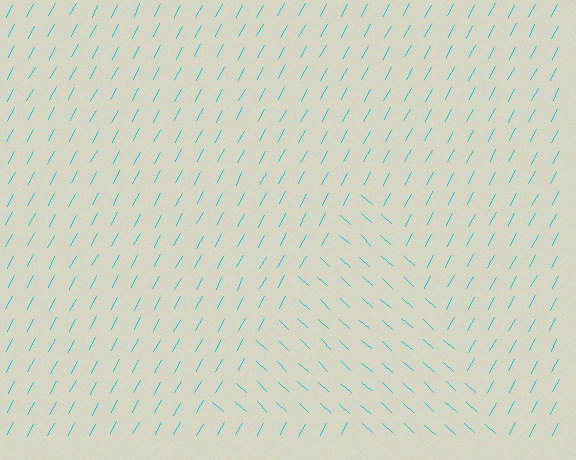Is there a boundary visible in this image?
Yes, there is a texture boundary formed by a change in line orientation.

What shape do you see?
I see a triangle.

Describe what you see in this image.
The image is filled with small cyan line segments. A triangle region in the image has lines oriented differently from the surrounding lines, creating a visible texture boundary.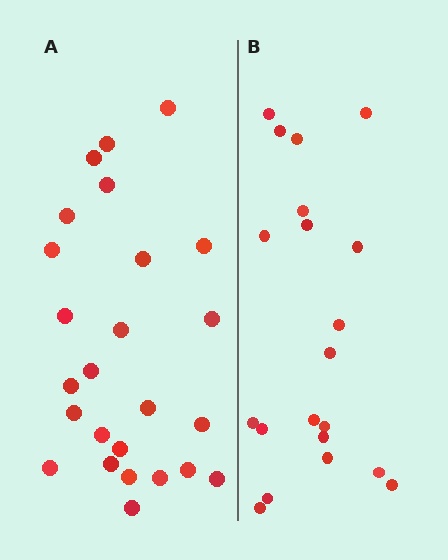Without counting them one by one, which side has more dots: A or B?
Region A (the left region) has more dots.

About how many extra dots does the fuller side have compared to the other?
Region A has about 5 more dots than region B.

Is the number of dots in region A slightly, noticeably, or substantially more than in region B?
Region A has noticeably more, but not dramatically so. The ratio is roughly 1.2 to 1.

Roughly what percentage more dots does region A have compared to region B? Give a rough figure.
About 25% more.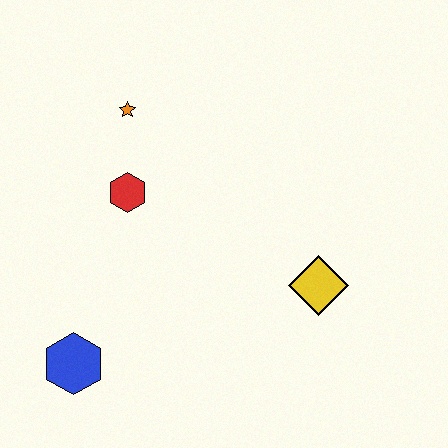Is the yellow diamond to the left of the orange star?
No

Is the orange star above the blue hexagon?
Yes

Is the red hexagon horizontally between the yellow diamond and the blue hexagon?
Yes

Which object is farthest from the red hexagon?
The yellow diamond is farthest from the red hexagon.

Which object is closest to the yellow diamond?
The red hexagon is closest to the yellow diamond.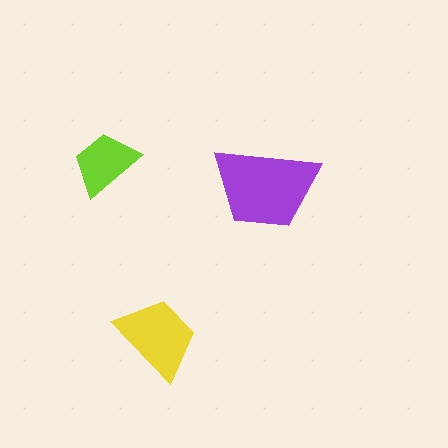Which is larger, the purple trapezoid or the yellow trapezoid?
The purple one.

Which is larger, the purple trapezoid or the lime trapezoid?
The purple one.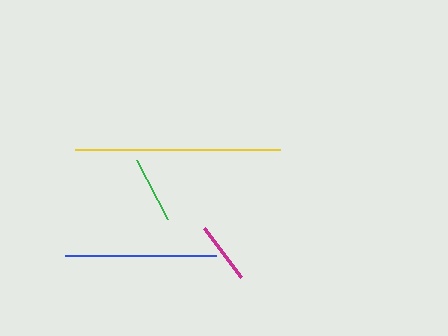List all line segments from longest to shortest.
From longest to shortest: yellow, blue, green, magenta.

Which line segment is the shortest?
The magenta line is the shortest at approximately 62 pixels.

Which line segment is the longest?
The yellow line is the longest at approximately 205 pixels.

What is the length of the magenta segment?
The magenta segment is approximately 62 pixels long.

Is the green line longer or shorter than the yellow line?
The yellow line is longer than the green line.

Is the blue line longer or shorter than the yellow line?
The yellow line is longer than the blue line.